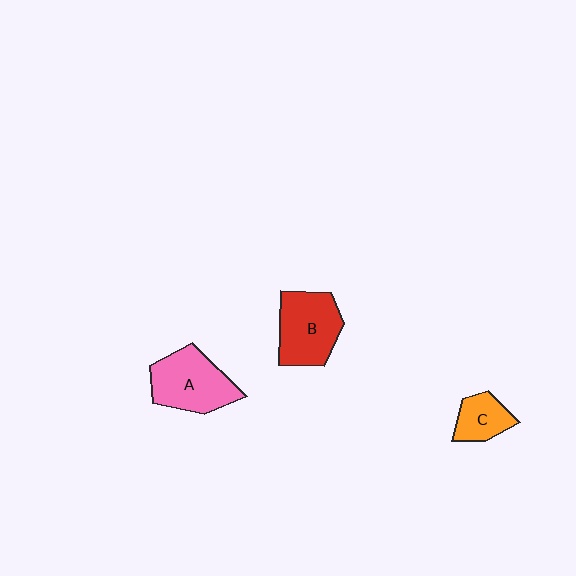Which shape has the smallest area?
Shape C (orange).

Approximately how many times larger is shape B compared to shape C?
Approximately 1.9 times.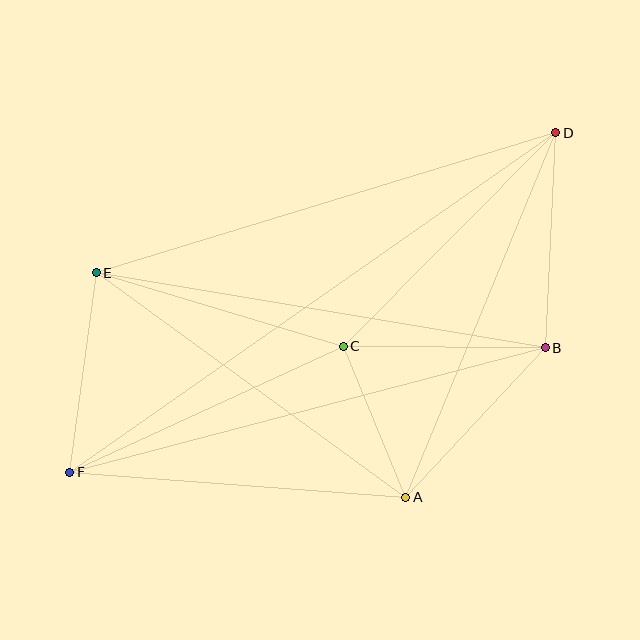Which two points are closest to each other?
Points A and C are closest to each other.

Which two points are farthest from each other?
Points D and F are farthest from each other.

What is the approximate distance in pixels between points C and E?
The distance between C and E is approximately 258 pixels.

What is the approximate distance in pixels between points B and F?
The distance between B and F is approximately 492 pixels.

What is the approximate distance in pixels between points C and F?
The distance between C and F is approximately 301 pixels.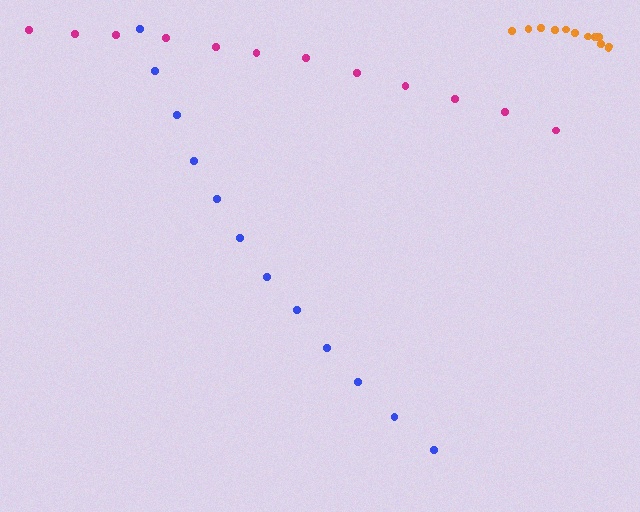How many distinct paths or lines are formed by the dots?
There are 3 distinct paths.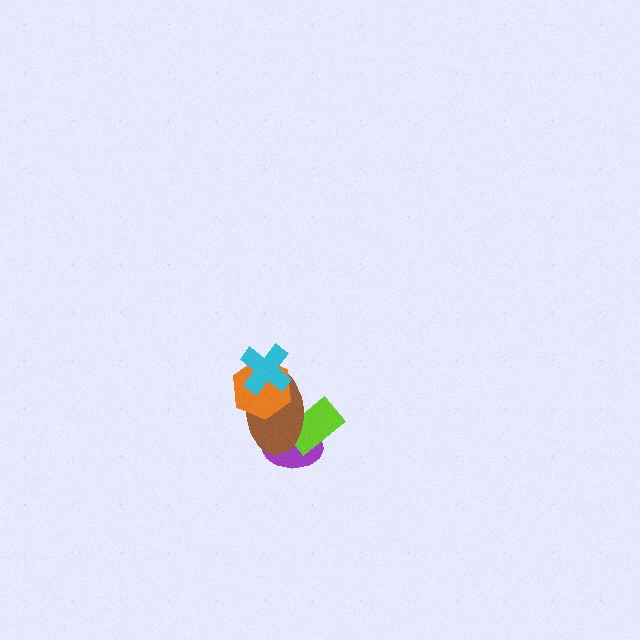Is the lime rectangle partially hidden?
Yes, it is partially covered by another shape.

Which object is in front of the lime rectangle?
The brown ellipse is in front of the lime rectangle.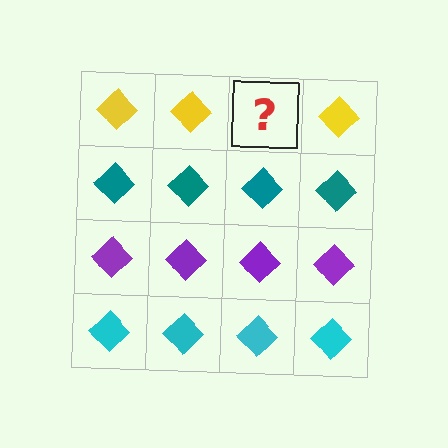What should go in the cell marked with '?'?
The missing cell should contain a yellow diamond.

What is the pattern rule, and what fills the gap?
The rule is that each row has a consistent color. The gap should be filled with a yellow diamond.